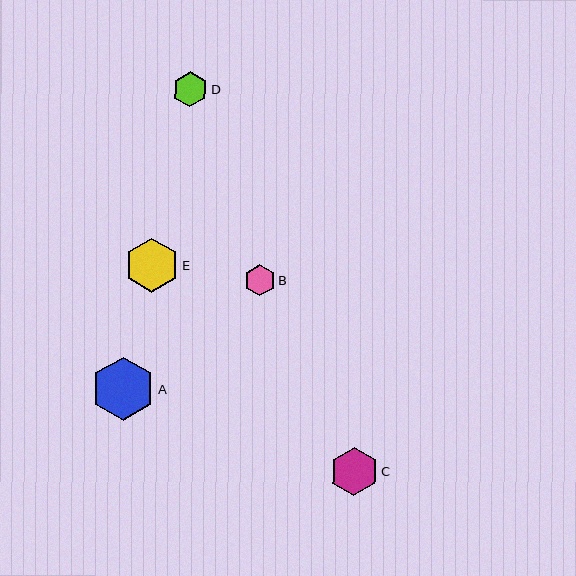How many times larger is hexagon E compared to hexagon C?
Hexagon E is approximately 1.1 times the size of hexagon C.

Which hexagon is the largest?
Hexagon A is the largest with a size of approximately 63 pixels.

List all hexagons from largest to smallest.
From largest to smallest: A, E, C, D, B.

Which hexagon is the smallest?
Hexagon B is the smallest with a size of approximately 31 pixels.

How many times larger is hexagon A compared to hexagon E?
Hexagon A is approximately 1.2 times the size of hexagon E.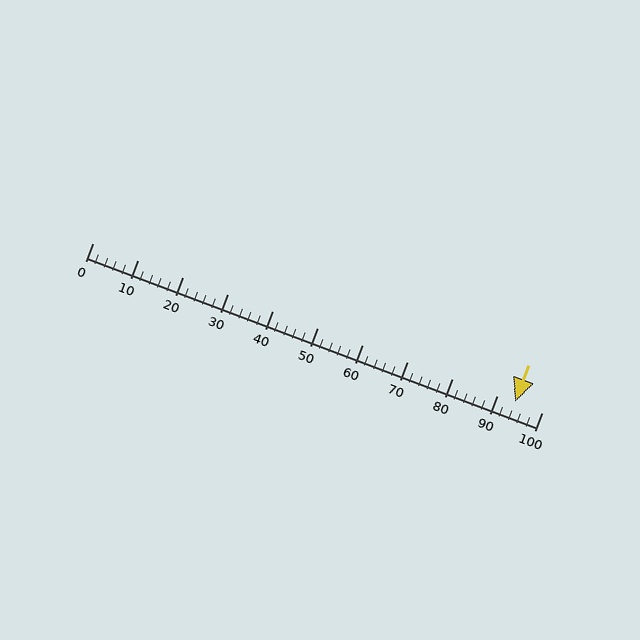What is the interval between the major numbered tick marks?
The major tick marks are spaced 10 units apart.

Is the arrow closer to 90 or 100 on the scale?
The arrow is closer to 90.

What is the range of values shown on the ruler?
The ruler shows values from 0 to 100.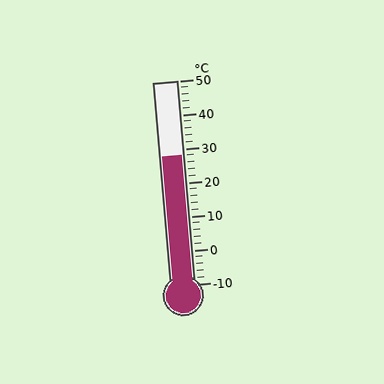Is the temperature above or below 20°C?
The temperature is above 20°C.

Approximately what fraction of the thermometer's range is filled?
The thermometer is filled to approximately 65% of its range.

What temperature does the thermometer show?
The thermometer shows approximately 28°C.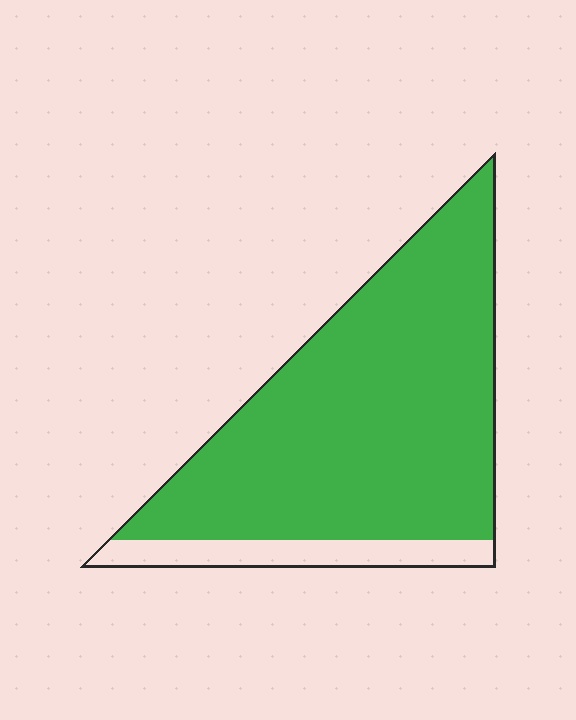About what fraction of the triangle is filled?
About seven eighths (7/8).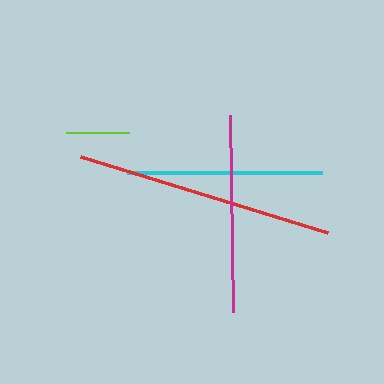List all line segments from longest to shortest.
From longest to shortest: red, magenta, cyan, lime.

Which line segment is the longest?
The red line is the longest at approximately 258 pixels.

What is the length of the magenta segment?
The magenta segment is approximately 198 pixels long.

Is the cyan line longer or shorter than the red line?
The red line is longer than the cyan line.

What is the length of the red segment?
The red segment is approximately 258 pixels long.